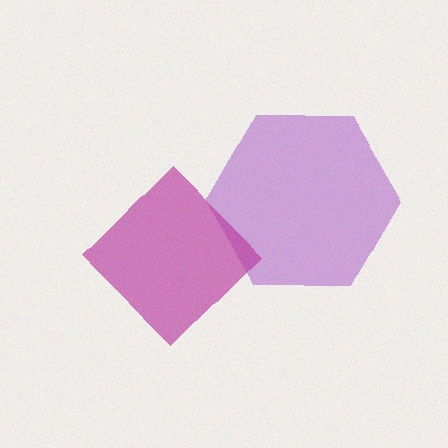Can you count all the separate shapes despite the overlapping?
Yes, there are 2 separate shapes.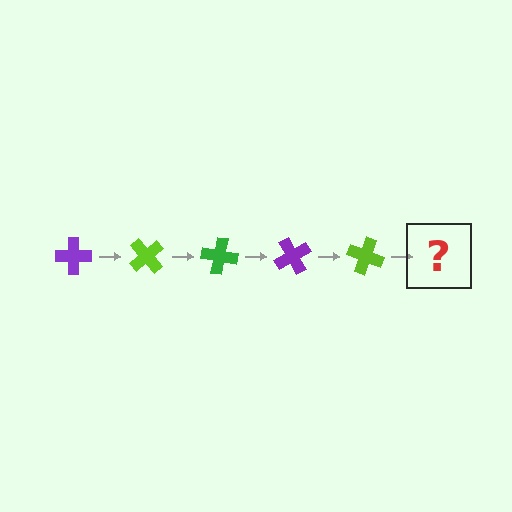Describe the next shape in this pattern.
It should be a green cross, rotated 250 degrees from the start.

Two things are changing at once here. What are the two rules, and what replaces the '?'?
The two rules are that it rotates 50 degrees each step and the color cycles through purple, lime, and green. The '?' should be a green cross, rotated 250 degrees from the start.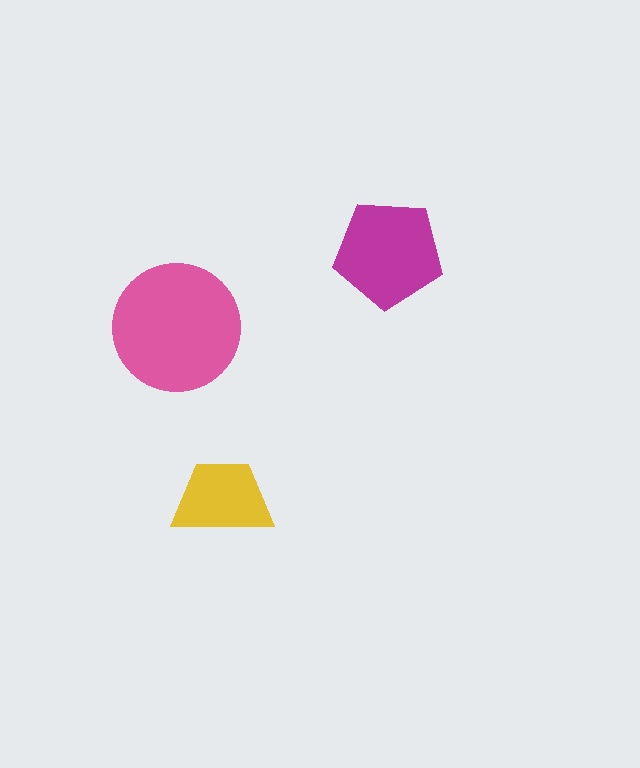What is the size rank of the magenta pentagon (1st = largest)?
2nd.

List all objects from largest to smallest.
The pink circle, the magenta pentagon, the yellow trapezoid.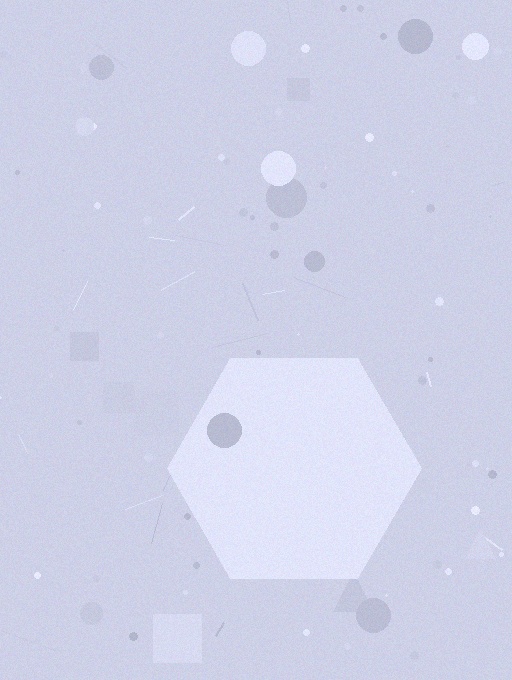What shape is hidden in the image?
A hexagon is hidden in the image.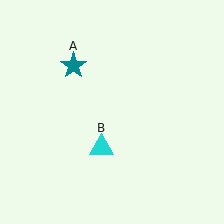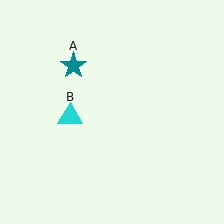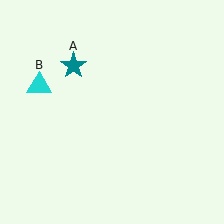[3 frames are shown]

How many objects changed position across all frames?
1 object changed position: cyan triangle (object B).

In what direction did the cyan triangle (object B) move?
The cyan triangle (object B) moved up and to the left.